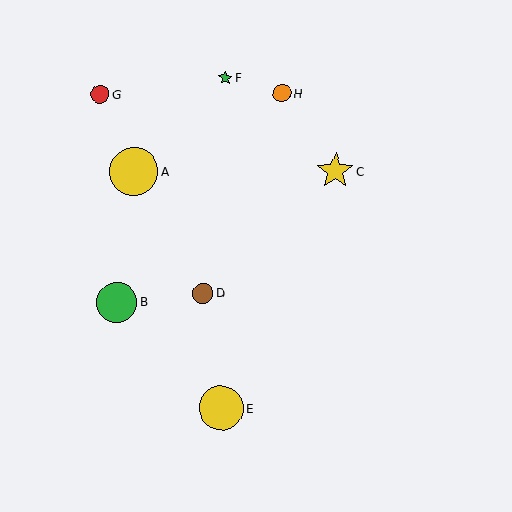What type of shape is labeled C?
Shape C is a yellow star.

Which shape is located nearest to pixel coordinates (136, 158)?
The yellow circle (labeled A) at (134, 171) is nearest to that location.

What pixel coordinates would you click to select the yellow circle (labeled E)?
Click at (221, 408) to select the yellow circle E.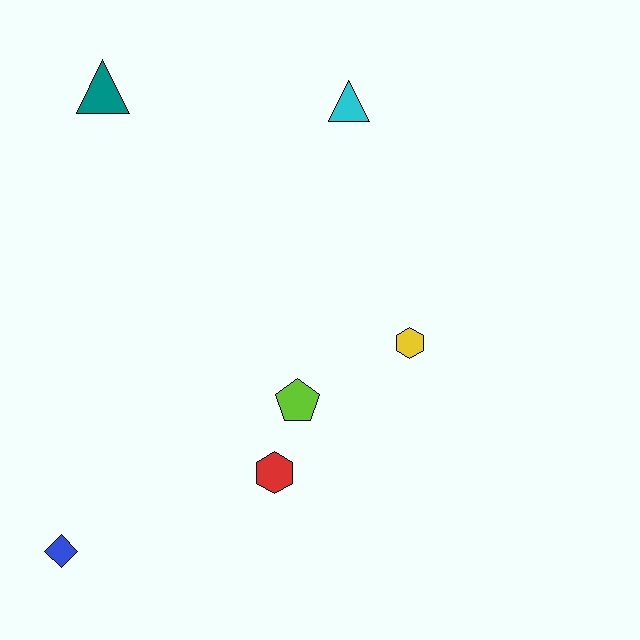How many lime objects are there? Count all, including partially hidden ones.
There is 1 lime object.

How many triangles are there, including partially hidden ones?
There are 2 triangles.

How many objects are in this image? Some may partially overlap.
There are 6 objects.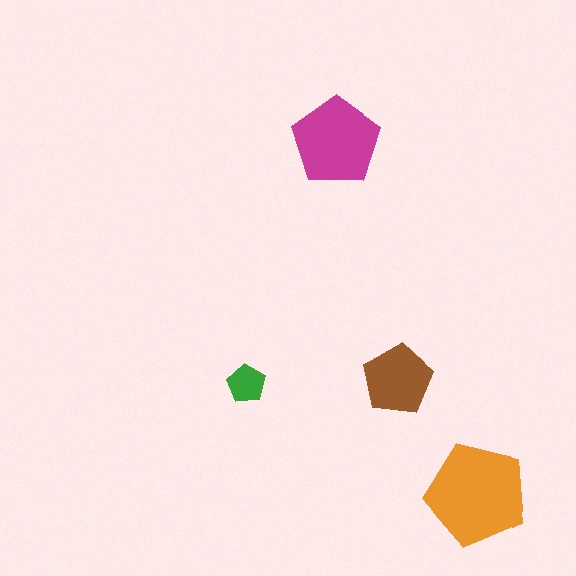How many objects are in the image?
There are 4 objects in the image.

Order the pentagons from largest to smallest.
the orange one, the magenta one, the brown one, the green one.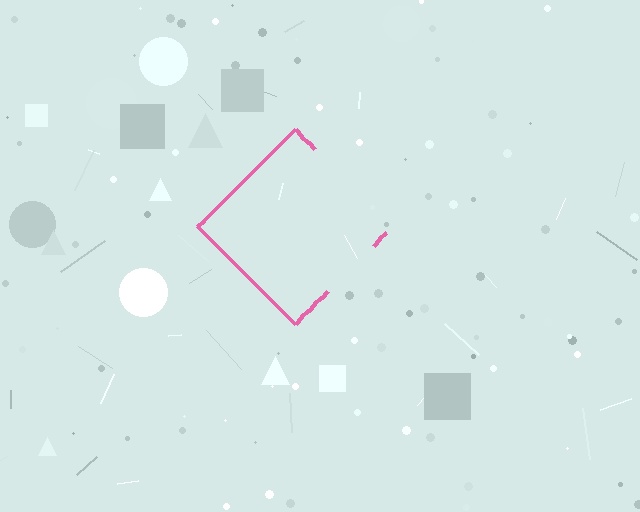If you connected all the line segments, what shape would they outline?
They would outline a diamond.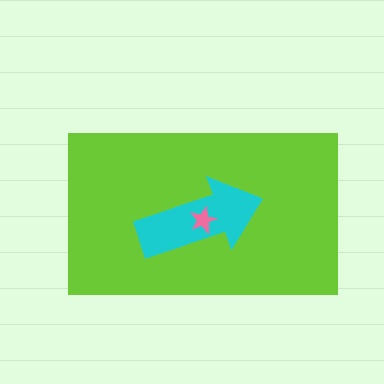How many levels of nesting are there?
3.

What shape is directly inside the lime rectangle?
The cyan arrow.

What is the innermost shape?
The pink star.